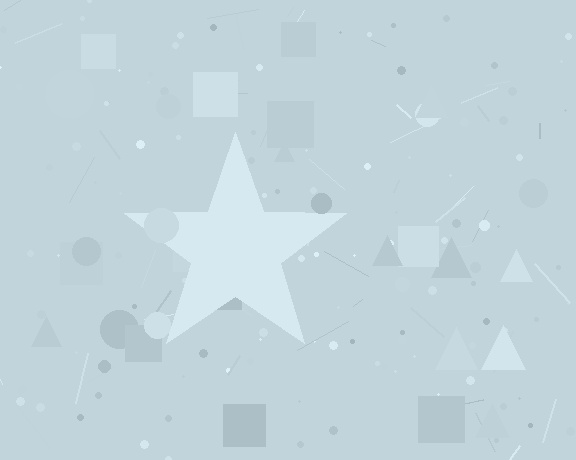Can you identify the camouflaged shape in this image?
The camouflaged shape is a star.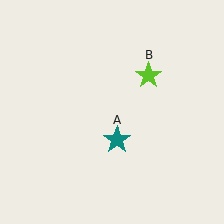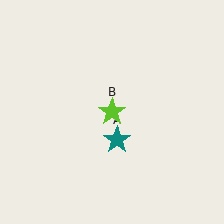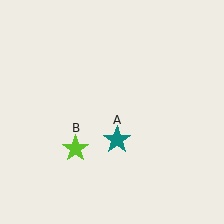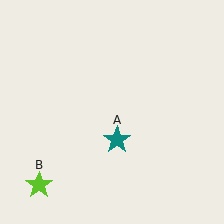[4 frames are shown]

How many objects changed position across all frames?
1 object changed position: lime star (object B).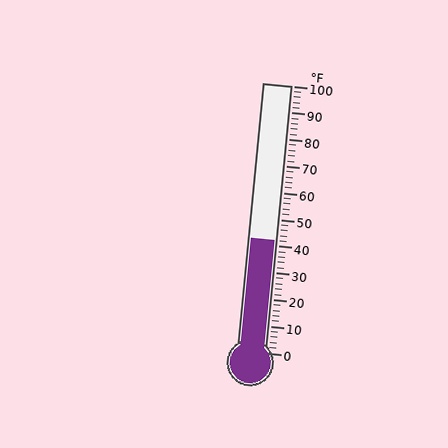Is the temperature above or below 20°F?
The temperature is above 20°F.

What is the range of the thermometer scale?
The thermometer scale ranges from 0°F to 100°F.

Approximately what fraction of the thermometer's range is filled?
The thermometer is filled to approximately 40% of its range.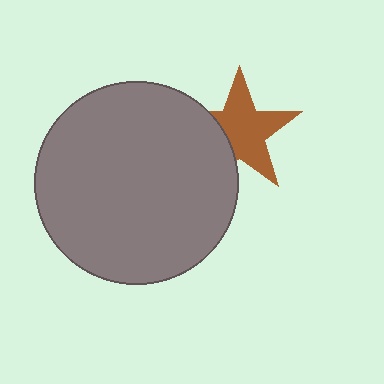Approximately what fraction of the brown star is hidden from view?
Roughly 31% of the brown star is hidden behind the gray circle.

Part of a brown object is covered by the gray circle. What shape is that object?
It is a star.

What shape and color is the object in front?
The object in front is a gray circle.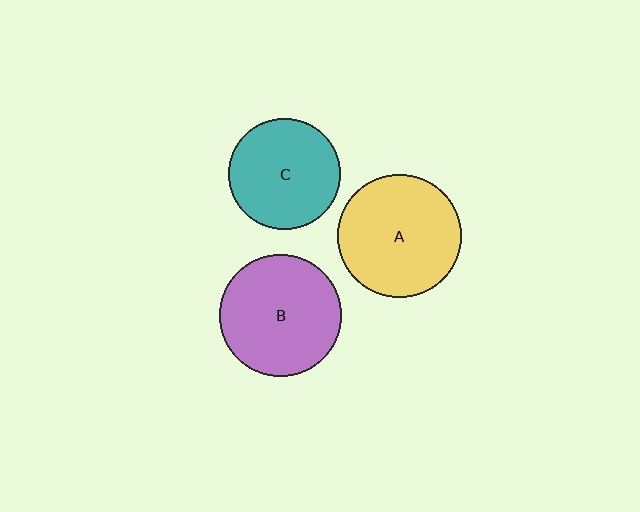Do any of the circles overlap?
No, none of the circles overlap.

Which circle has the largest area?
Circle A (yellow).